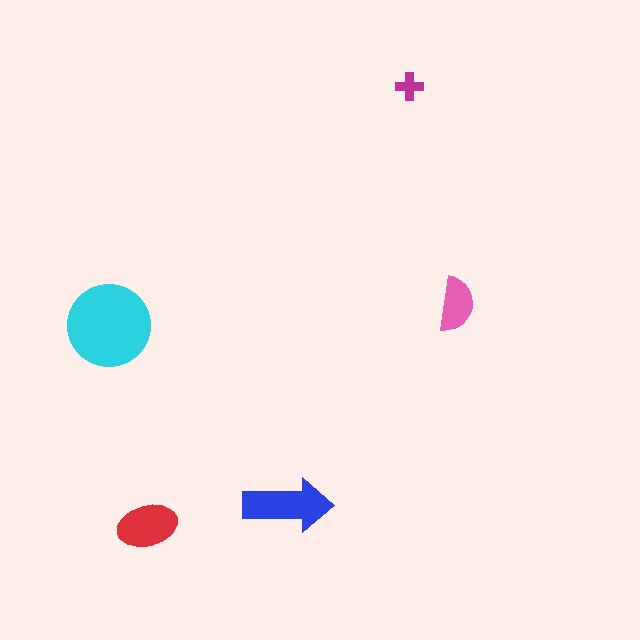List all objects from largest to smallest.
The cyan circle, the blue arrow, the red ellipse, the pink semicircle, the magenta cross.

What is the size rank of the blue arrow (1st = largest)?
2nd.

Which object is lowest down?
The red ellipse is bottommost.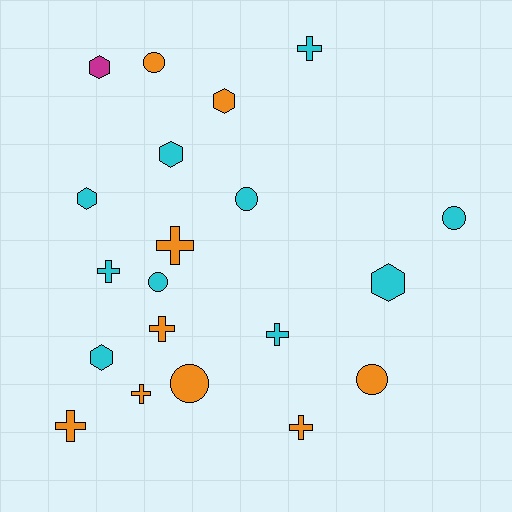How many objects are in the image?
There are 20 objects.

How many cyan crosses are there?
There are 3 cyan crosses.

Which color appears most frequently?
Cyan, with 10 objects.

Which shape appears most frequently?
Cross, with 8 objects.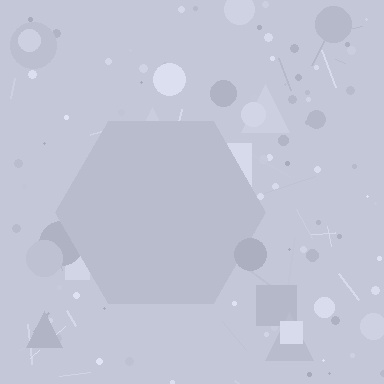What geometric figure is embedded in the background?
A hexagon is embedded in the background.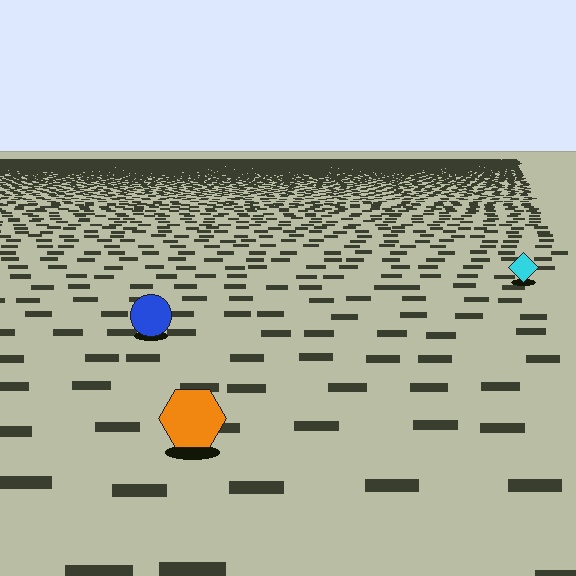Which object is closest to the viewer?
The orange hexagon is closest. The texture marks near it are larger and more spread out.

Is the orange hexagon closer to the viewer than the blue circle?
Yes. The orange hexagon is closer — you can tell from the texture gradient: the ground texture is coarser near it.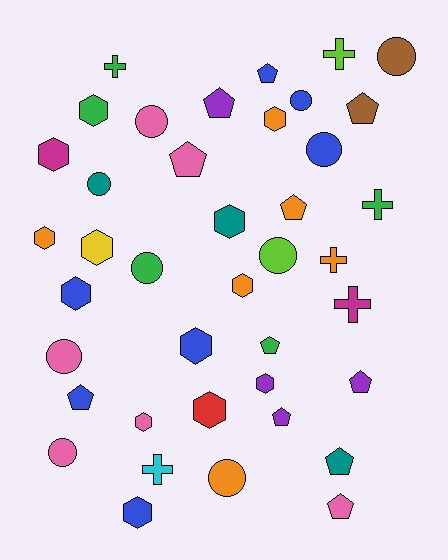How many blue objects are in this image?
There are 7 blue objects.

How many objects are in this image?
There are 40 objects.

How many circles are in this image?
There are 10 circles.